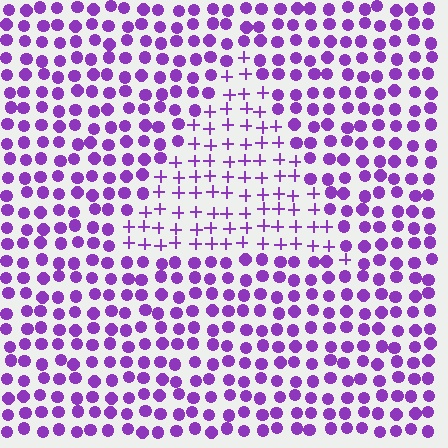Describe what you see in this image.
The image is filled with small purple elements arranged in a uniform grid. A triangle-shaped region contains plus signs, while the surrounding area contains circles. The boundary is defined purely by the change in element shape.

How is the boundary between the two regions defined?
The boundary is defined by a change in element shape: plus signs inside vs. circles outside. All elements share the same color and spacing.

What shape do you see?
I see a triangle.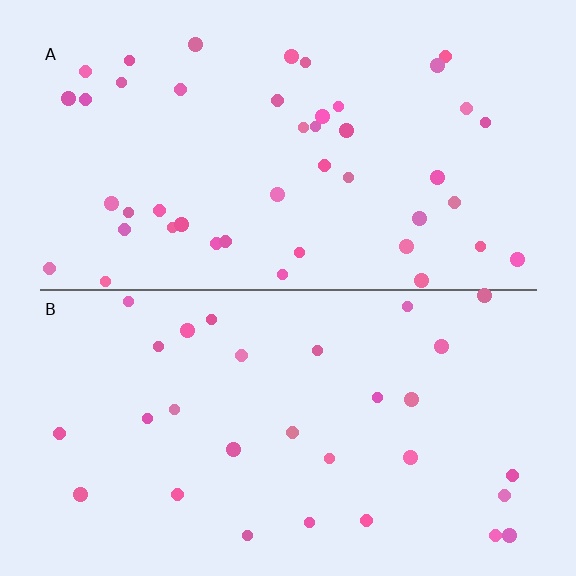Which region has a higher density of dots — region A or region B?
A (the top).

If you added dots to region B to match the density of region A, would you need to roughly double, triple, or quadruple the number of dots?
Approximately double.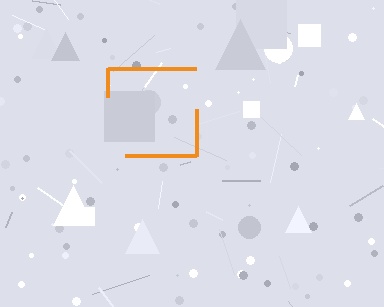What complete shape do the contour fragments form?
The contour fragments form a square.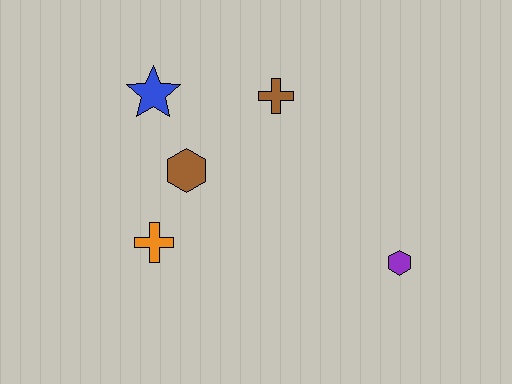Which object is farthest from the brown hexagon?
The purple hexagon is farthest from the brown hexagon.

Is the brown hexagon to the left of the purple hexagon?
Yes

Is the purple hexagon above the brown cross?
No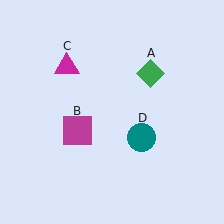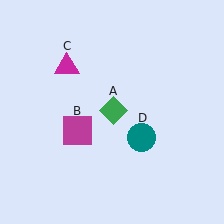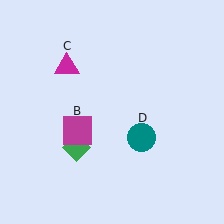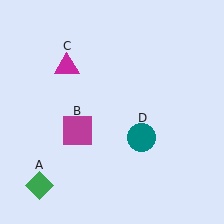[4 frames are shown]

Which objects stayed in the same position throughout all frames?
Magenta square (object B) and magenta triangle (object C) and teal circle (object D) remained stationary.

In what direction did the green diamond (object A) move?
The green diamond (object A) moved down and to the left.